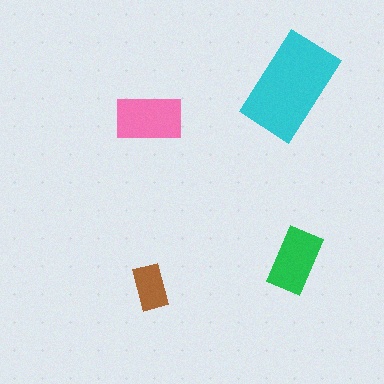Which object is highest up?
The cyan rectangle is topmost.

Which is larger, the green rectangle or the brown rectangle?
The green one.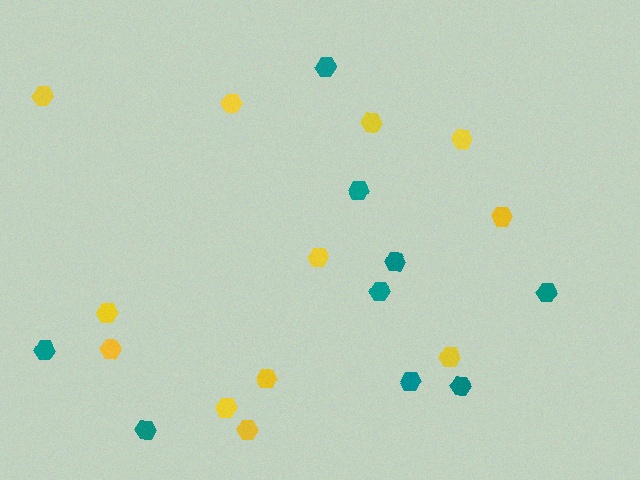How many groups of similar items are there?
There are 2 groups: one group of teal hexagons (9) and one group of yellow hexagons (12).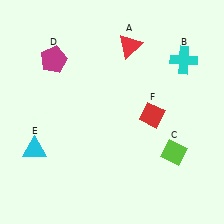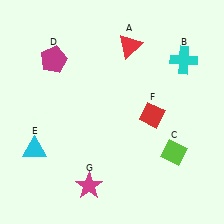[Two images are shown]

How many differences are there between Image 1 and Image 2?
There is 1 difference between the two images.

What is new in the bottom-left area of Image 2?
A magenta star (G) was added in the bottom-left area of Image 2.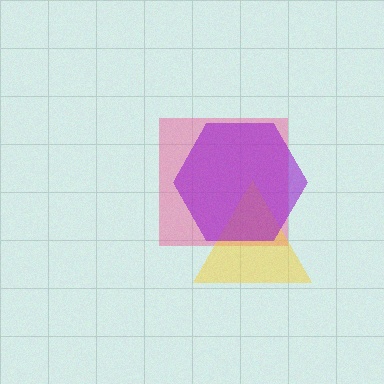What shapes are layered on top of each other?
The layered shapes are: a pink square, a yellow triangle, a purple hexagon.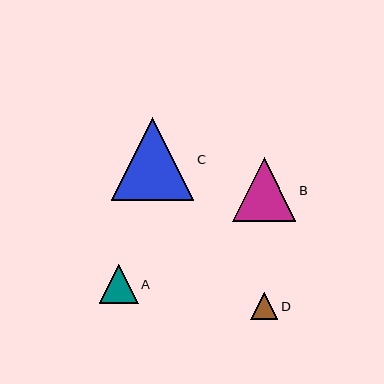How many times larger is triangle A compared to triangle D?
Triangle A is approximately 1.4 times the size of triangle D.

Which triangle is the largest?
Triangle C is the largest with a size of approximately 83 pixels.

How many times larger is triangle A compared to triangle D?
Triangle A is approximately 1.4 times the size of triangle D.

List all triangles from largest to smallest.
From largest to smallest: C, B, A, D.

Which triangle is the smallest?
Triangle D is the smallest with a size of approximately 27 pixels.